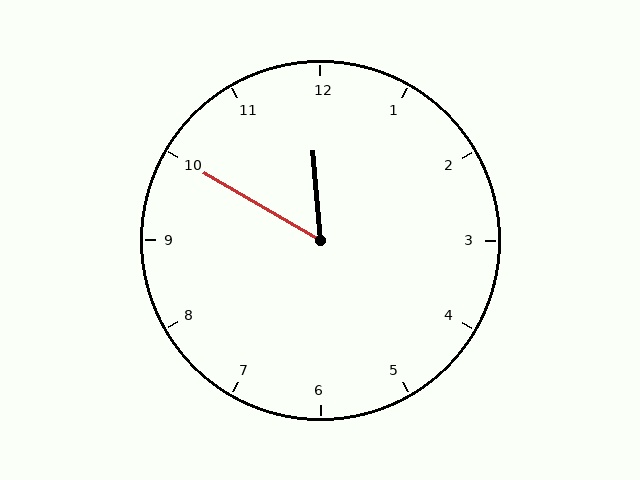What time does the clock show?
11:50.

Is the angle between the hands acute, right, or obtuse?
It is acute.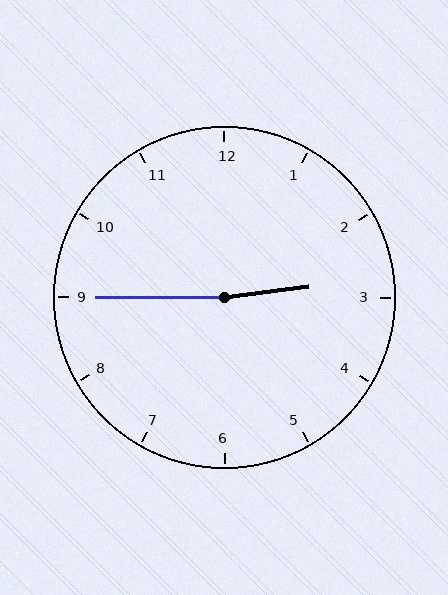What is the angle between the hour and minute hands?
Approximately 172 degrees.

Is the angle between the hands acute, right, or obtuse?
It is obtuse.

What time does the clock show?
2:45.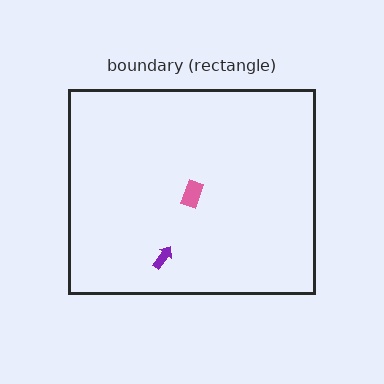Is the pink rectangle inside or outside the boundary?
Inside.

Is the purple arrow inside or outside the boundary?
Inside.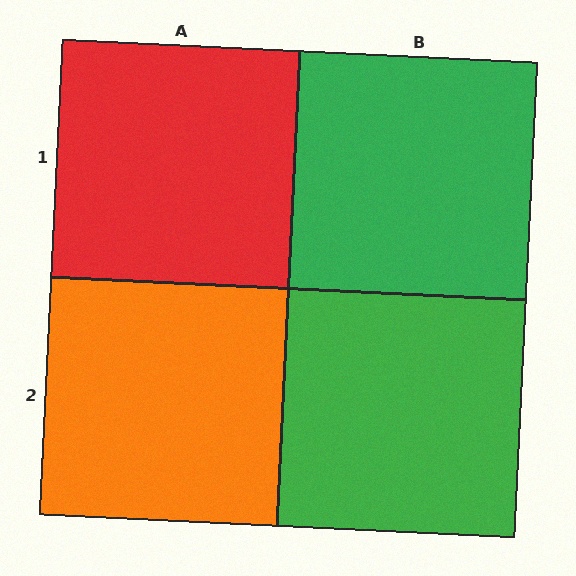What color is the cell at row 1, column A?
Red.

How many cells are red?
1 cell is red.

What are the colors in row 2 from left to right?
Orange, green.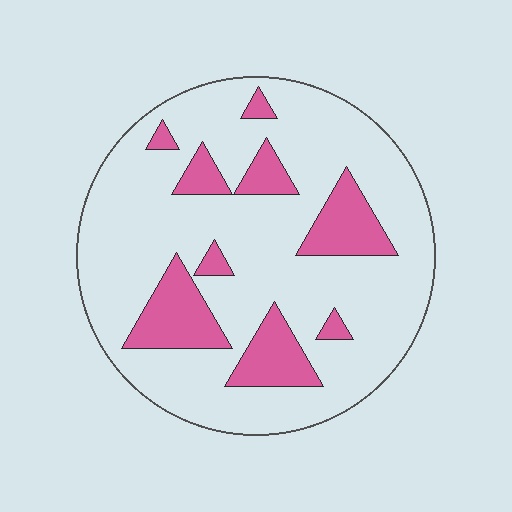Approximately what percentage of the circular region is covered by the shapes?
Approximately 20%.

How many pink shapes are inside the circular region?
9.